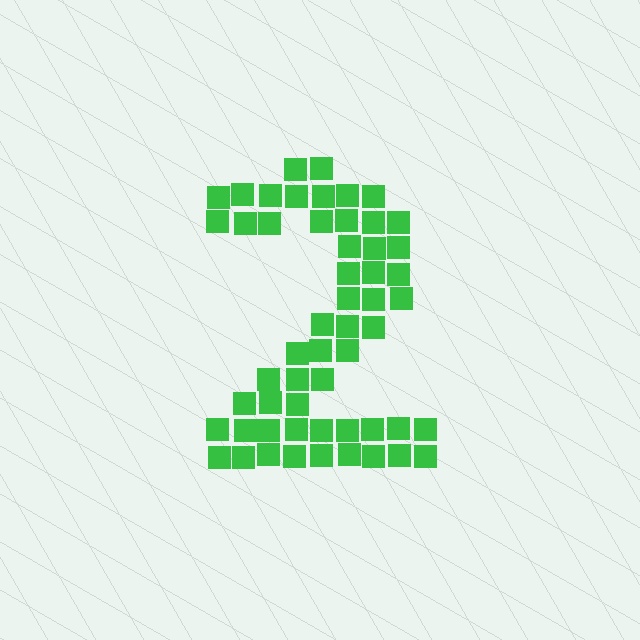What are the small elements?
The small elements are squares.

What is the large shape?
The large shape is the digit 2.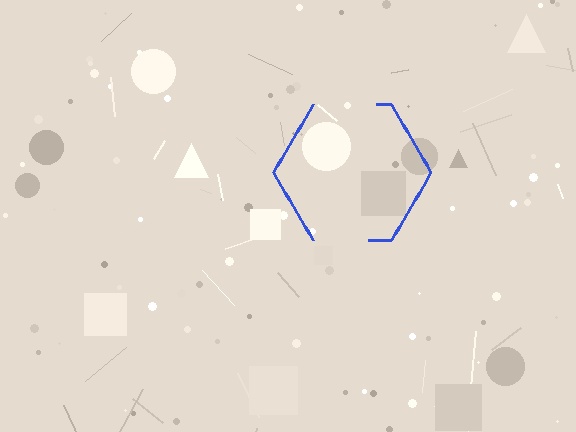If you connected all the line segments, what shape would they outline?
They would outline a hexagon.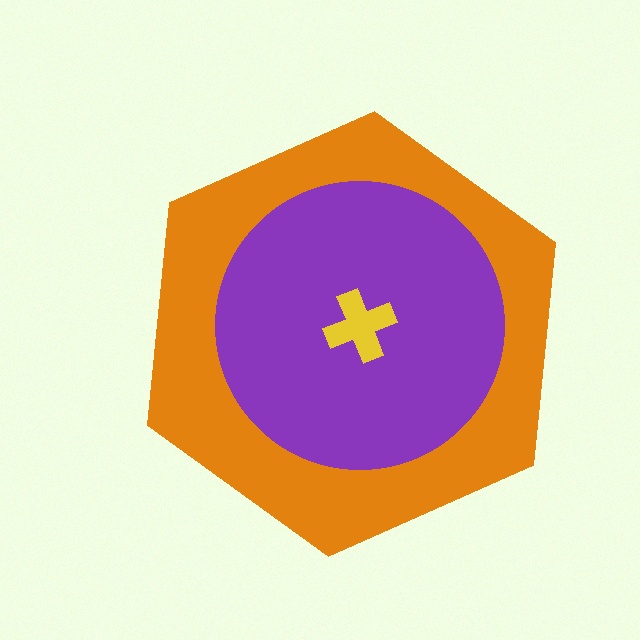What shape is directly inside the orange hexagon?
The purple circle.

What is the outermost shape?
The orange hexagon.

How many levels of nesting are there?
3.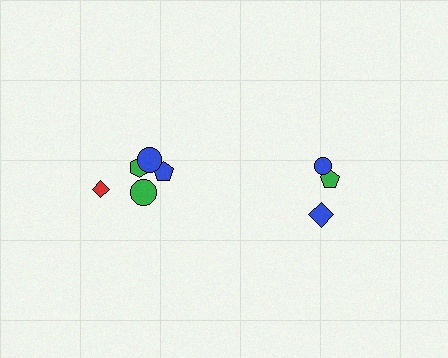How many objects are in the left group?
There are 5 objects.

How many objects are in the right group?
There are 3 objects.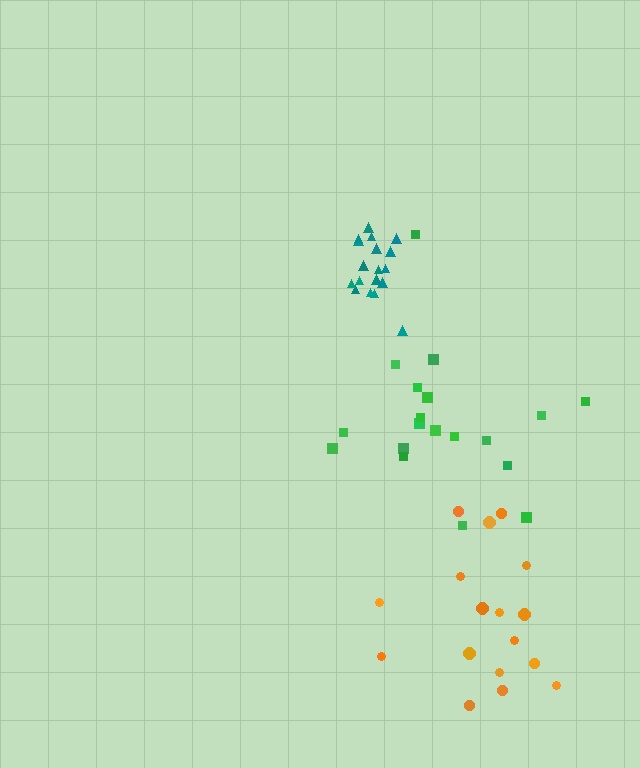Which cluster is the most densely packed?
Teal.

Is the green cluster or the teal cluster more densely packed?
Teal.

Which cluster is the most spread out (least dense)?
Green.